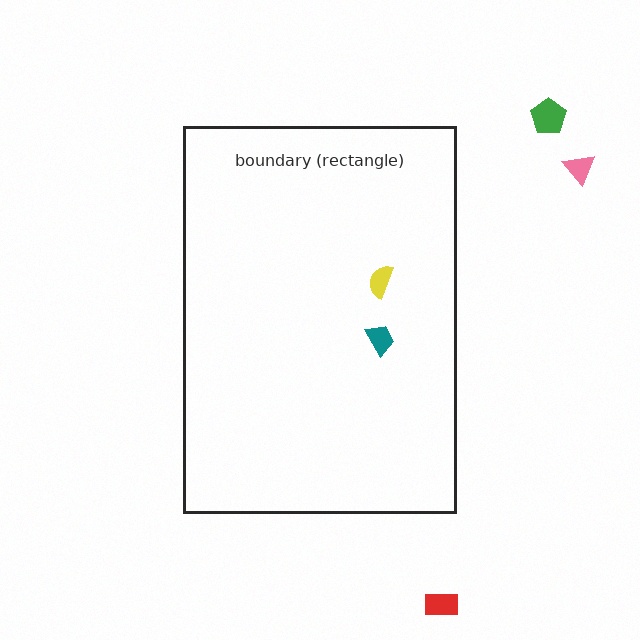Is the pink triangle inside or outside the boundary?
Outside.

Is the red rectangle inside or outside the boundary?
Outside.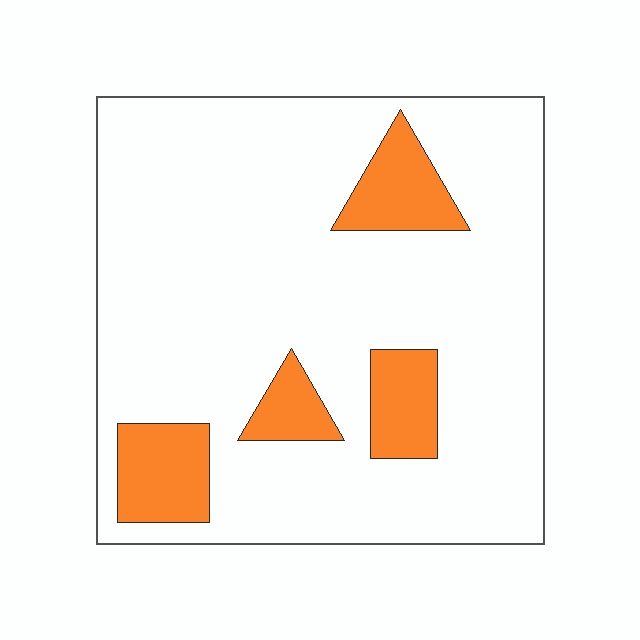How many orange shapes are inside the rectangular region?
4.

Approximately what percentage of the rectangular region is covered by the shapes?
Approximately 15%.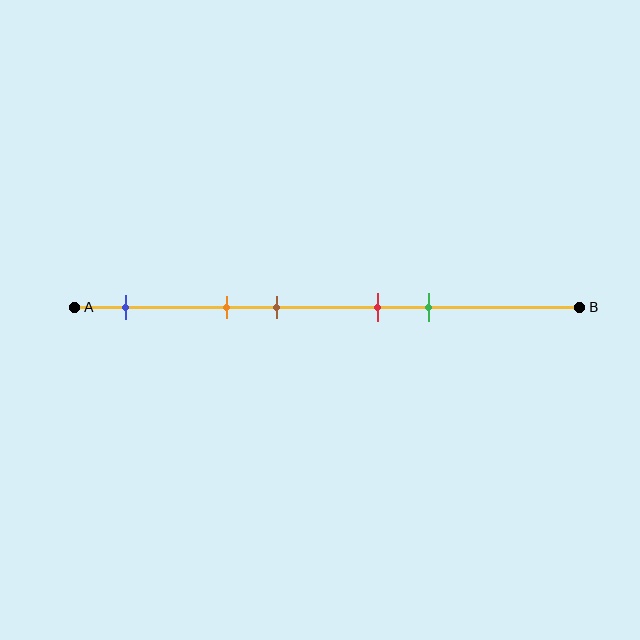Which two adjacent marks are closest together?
The red and green marks are the closest adjacent pair.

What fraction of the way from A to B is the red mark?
The red mark is approximately 60% (0.6) of the way from A to B.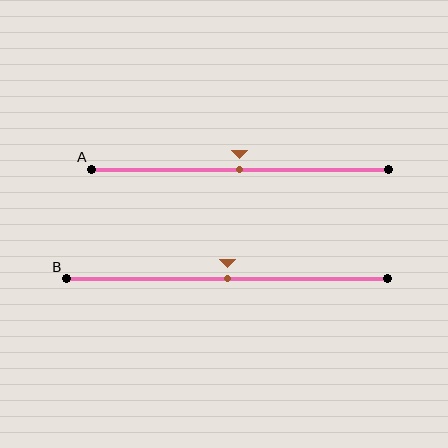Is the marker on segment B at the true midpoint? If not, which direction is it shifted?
Yes, the marker on segment B is at the true midpoint.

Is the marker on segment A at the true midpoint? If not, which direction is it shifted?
Yes, the marker on segment A is at the true midpoint.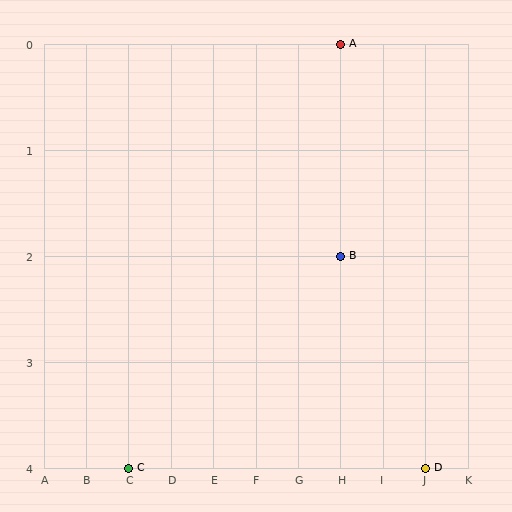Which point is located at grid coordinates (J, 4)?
Point D is at (J, 4).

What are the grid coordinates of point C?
Point C is at grid coordinates (C, 4).